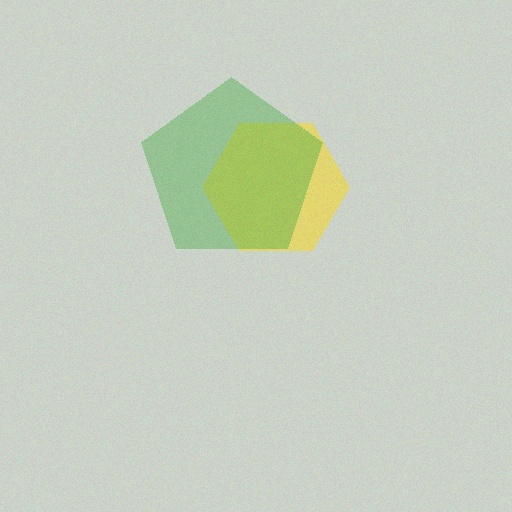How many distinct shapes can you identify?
There are 2 distinct shapes: a yellow hexagon, a green pentagon.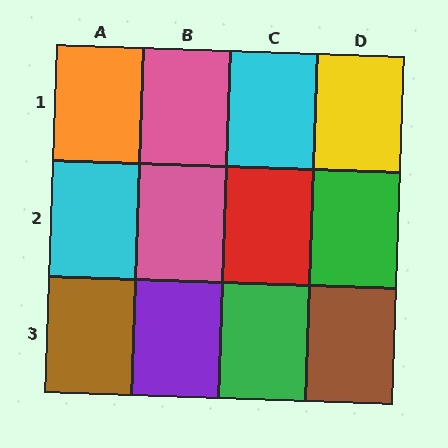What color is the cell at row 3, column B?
Purple.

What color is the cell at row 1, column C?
Cyan.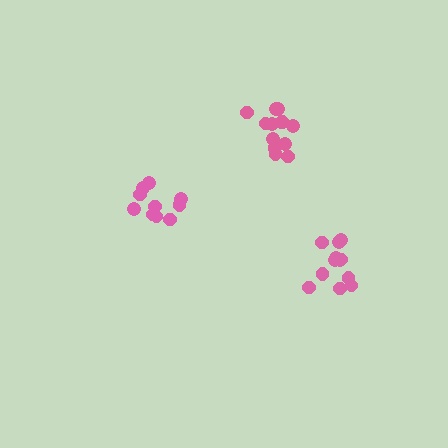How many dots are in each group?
Group 1: 13 dots, Group 2: 10 dots, Group 3: 12 dots (35 total).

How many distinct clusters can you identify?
There are 3 distinct clusters.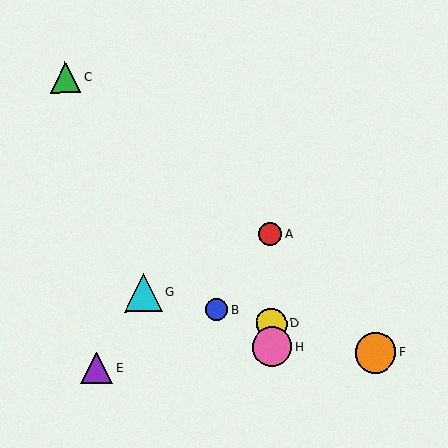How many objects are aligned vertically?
3 objects (A, D, H) are aligned vertically.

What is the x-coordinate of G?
Object G is at x≈143.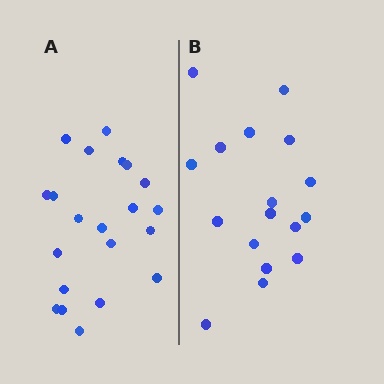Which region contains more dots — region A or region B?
Region A (the left region) has more dots.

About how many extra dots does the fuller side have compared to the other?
Region A has about 4 more dots than region B.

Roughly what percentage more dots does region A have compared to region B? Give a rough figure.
About 25% more.